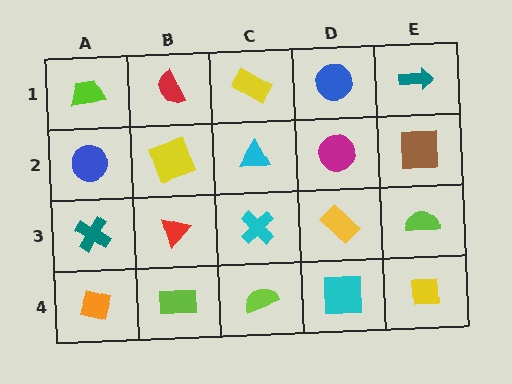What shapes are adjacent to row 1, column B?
A yellow square (row 2, column B), a lime trapezoid (row 1, column A), a yellow rectangle (row 1, column C).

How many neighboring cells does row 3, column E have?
3.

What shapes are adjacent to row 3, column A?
A blue circle (row 2, column A), an orange square (row 4, column A), a red triangle (row 3, column B).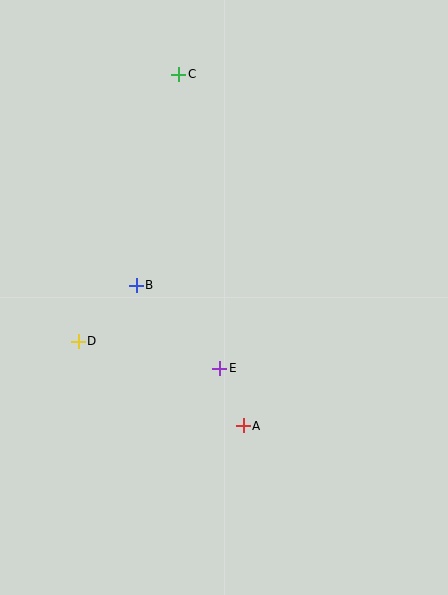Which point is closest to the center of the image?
Point E at (220, 368) is closest to the center.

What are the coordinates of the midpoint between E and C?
The midpoint between E and C is at (199, 221).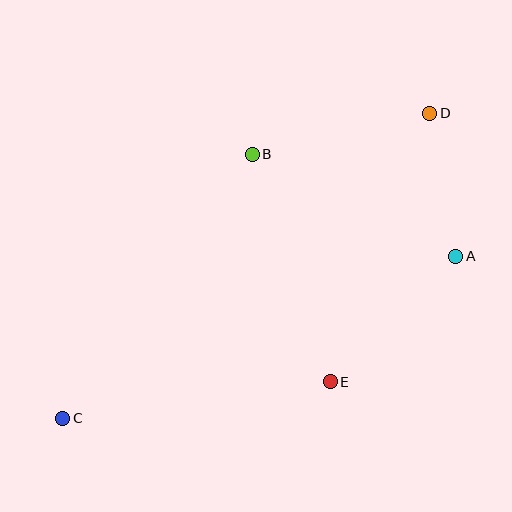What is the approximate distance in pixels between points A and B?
The distance between A and B is approximately 228 pixels.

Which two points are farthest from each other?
Points C and D are farthest from each other.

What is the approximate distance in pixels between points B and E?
The distance between B and E is approximately 240 pixels.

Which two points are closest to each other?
Points A and D are closest to each other.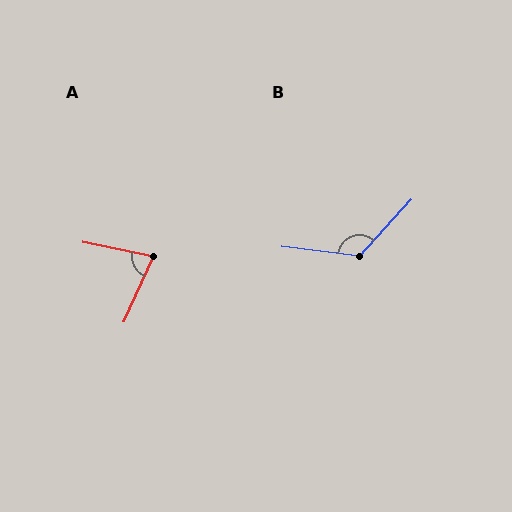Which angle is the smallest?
A, at approximately 78 degrees.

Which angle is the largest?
B, at approximately 125 degrees.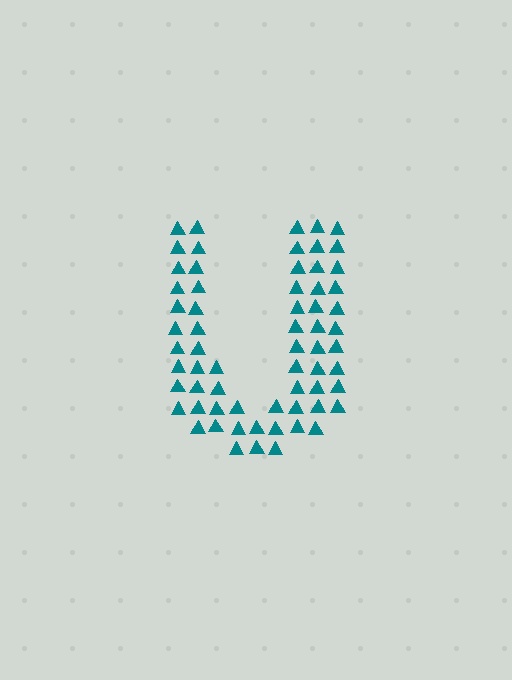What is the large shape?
The large shape is the letter U.